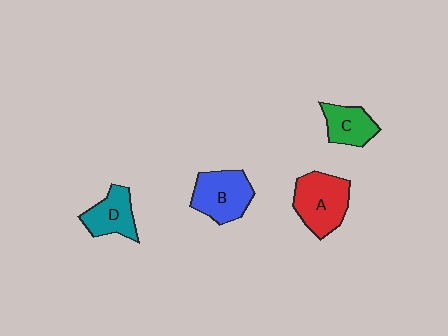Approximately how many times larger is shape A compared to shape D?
Approximately 1.4 times.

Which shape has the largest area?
Shape A (red).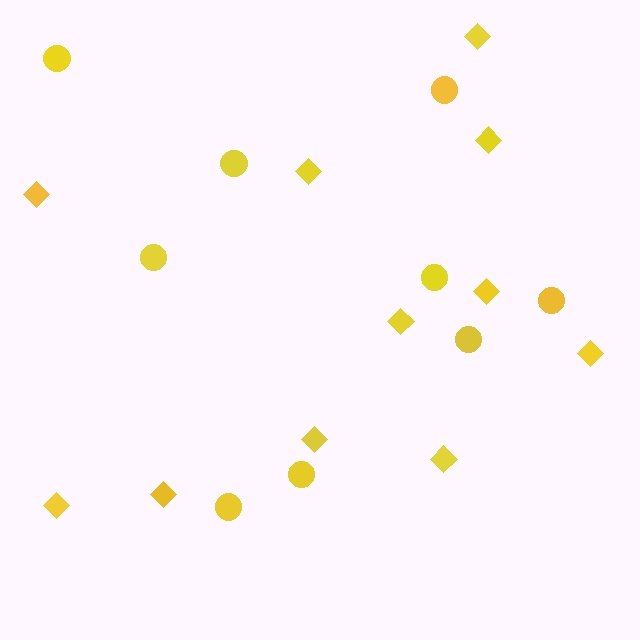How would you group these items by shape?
There are 2 groups: one group of circles (9) and one group of diamonds (11).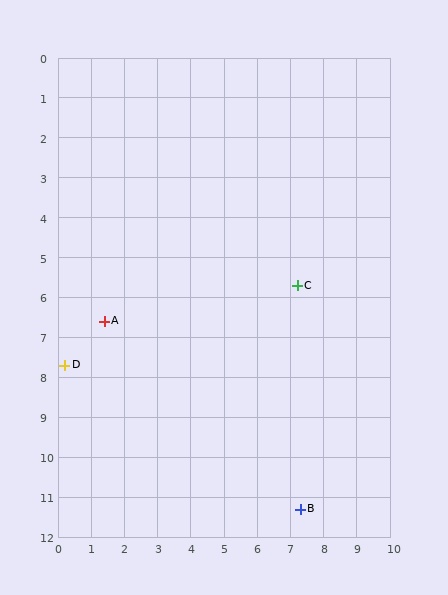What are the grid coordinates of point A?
Point A is at approximately (1.4, 6.6).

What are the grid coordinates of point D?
Point D is at approximately (0.2, 7.7).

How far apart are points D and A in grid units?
Points D and A are about 1.6 grid units apart.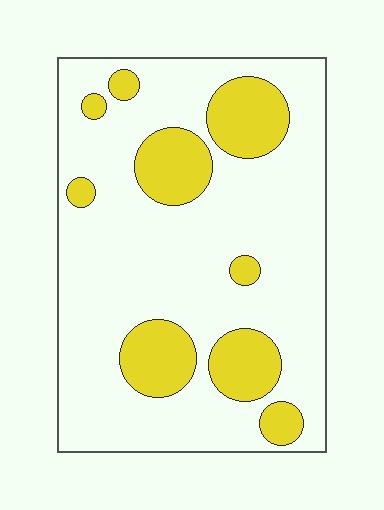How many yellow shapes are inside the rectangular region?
9.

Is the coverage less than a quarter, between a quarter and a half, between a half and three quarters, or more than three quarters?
Less than a quarter.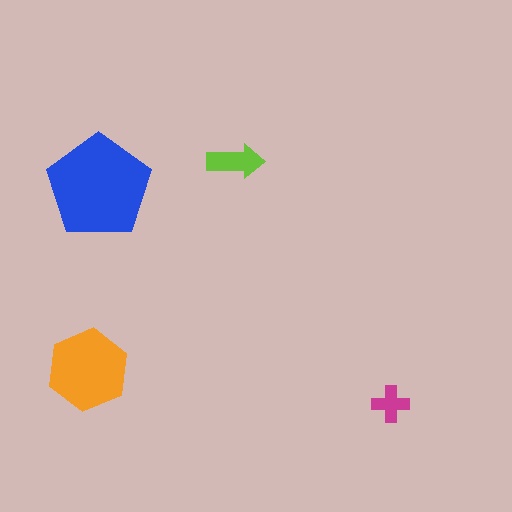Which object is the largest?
The blue pentagon.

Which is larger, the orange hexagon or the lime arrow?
The orange hexagon.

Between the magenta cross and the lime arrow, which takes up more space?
The lime arrow.